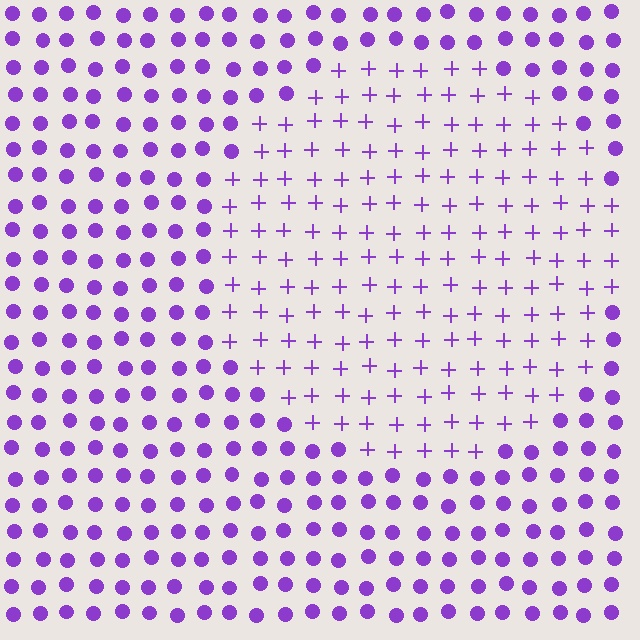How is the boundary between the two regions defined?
The boundary is defined by a change in element shape: plus signs inside vs. circles outside. All elements share the same color and spacing.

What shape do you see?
I see a circle.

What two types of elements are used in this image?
The image uses plus signs inside the circle region and circles outside it.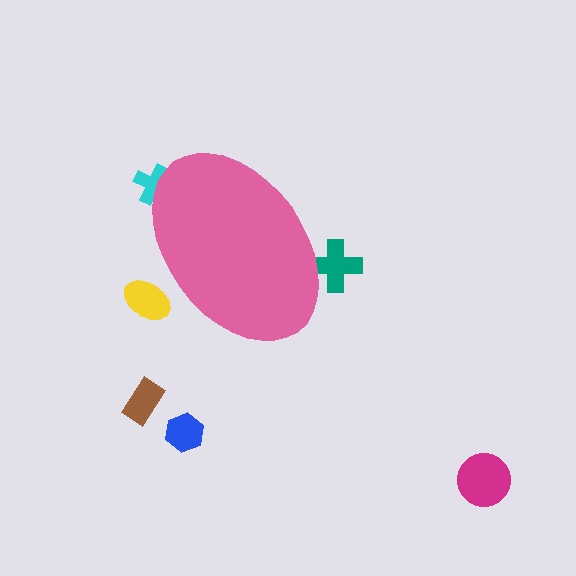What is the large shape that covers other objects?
A pink ellipse.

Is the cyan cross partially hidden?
Yes, the cyan cross is partially hidden behind the pink ellipse.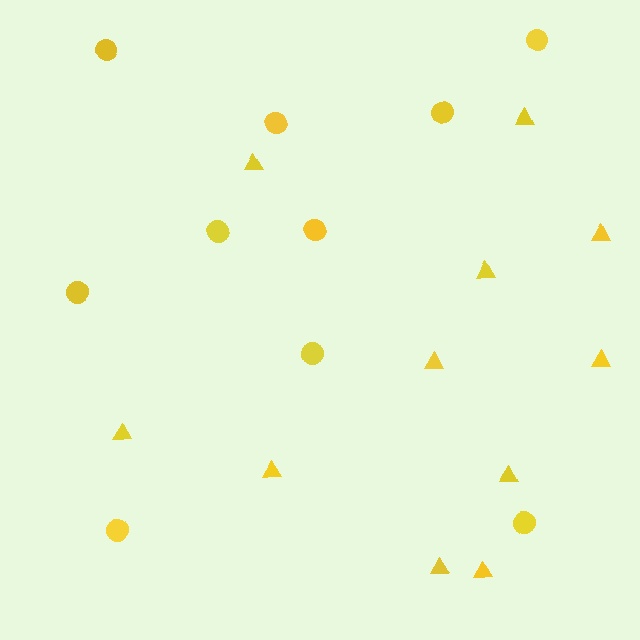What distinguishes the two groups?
There are 2 groups: one group of triangles (11) and one group of circles (10).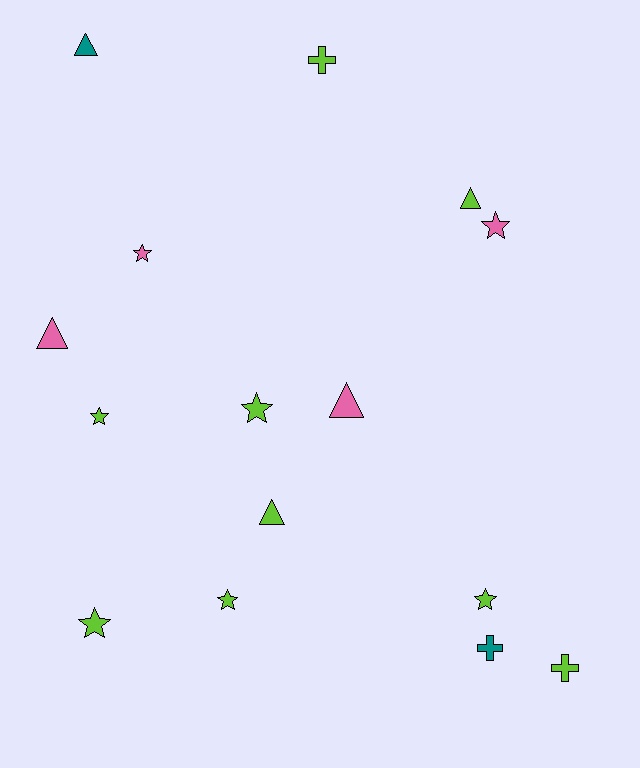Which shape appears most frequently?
Star, with 7 objects.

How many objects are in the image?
There are 15 objects.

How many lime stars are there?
There are 5 lime stars.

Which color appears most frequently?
Lime, with 9 objects.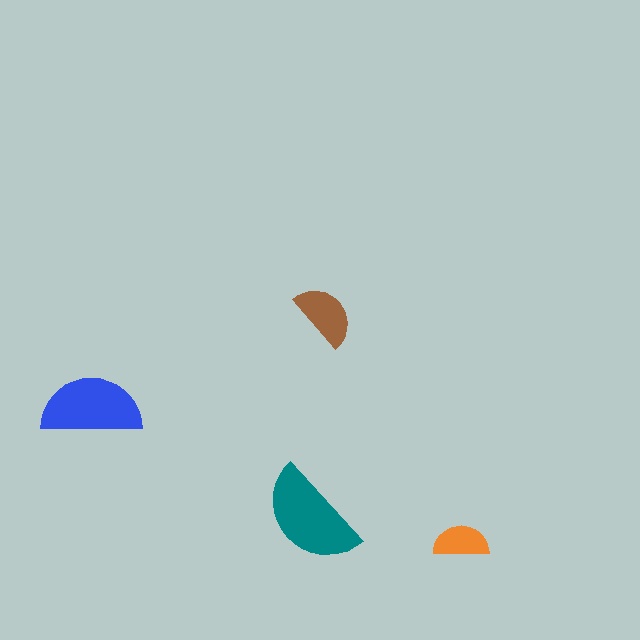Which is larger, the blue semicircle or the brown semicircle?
The blue one.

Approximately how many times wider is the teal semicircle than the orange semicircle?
About 2 times wider.